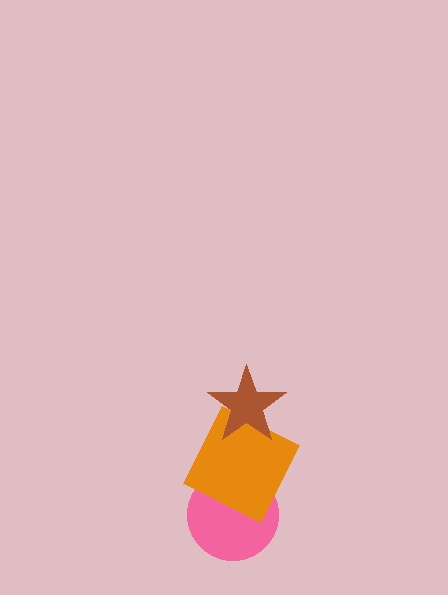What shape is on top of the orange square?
The brown star is on top of the orange square.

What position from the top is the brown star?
The brown star is 1st from the top.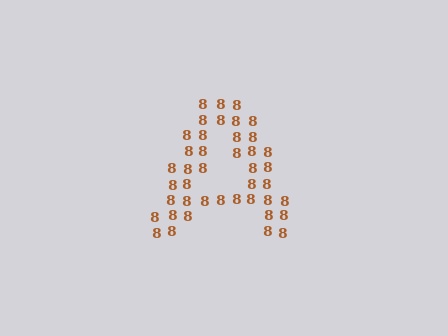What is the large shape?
The large shape is the letter A.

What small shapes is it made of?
It is made of small digit 8's.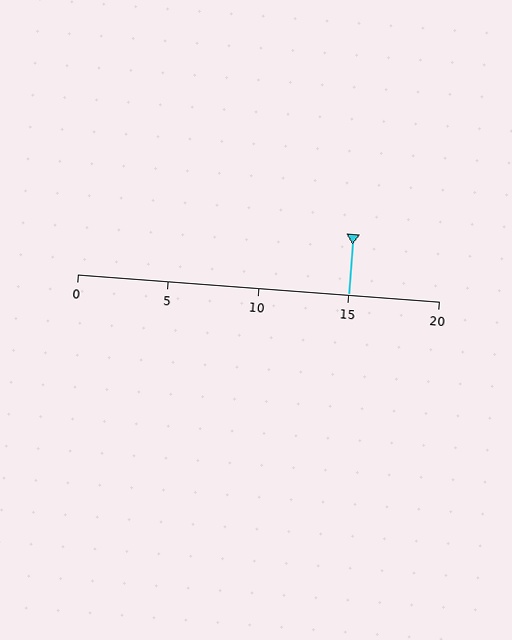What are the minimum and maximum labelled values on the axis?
The axis runs from 0 to 20.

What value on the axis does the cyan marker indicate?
The marker indicates approximately 15.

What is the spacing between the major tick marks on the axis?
The major ticks are spaced 5 apart.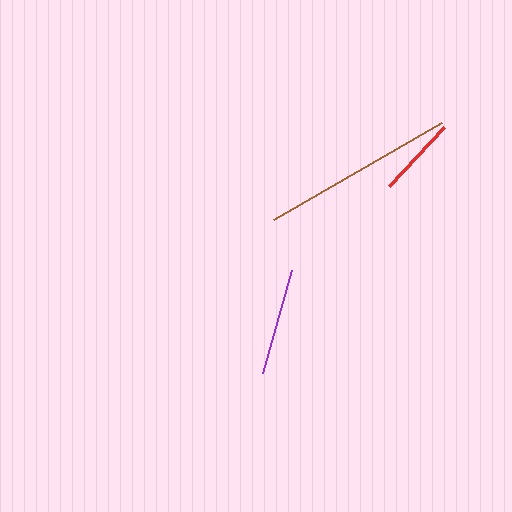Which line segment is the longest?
The brown line is the longest at approximately 194 pixels.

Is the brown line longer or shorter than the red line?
The brown line is longer than the red line.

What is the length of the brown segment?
The brown segment is approximately 194 pixels long.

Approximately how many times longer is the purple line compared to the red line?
The purple line is approximately 1.3 times the length of the red line.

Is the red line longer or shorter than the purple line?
The purple line is longer than the red line.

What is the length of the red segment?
The red segment is approximately 80 pixels long.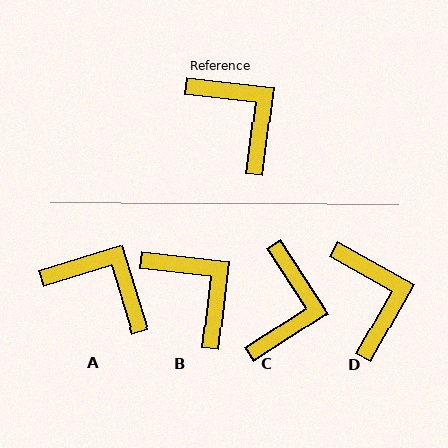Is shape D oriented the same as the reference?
No, it is off by about 22 degrees.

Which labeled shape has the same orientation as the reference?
B.